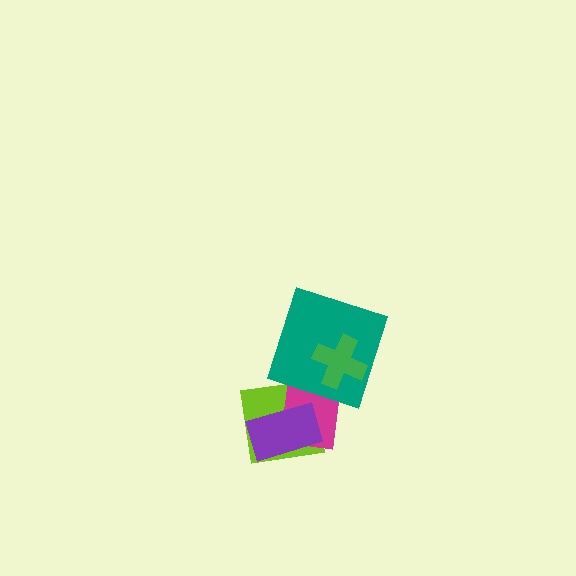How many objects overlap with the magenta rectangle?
4 objects overlap with the magenta rectangle.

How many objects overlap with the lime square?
2 objects overlap with the lime square.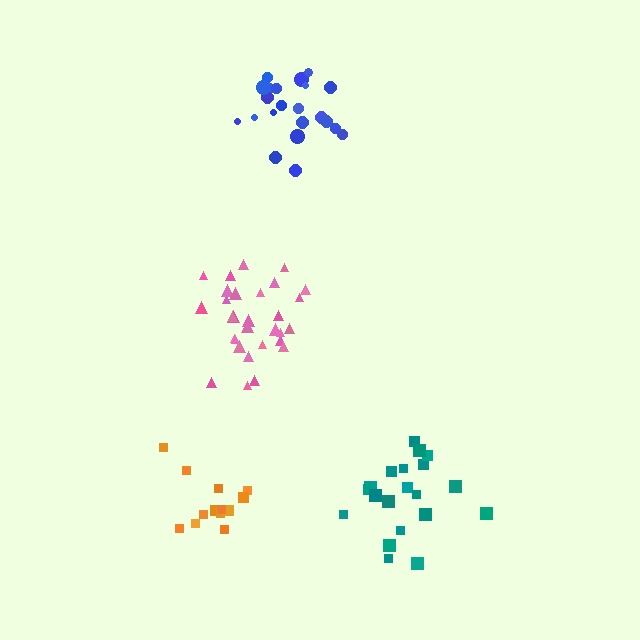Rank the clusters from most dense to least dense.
pink, teal, orange, blue.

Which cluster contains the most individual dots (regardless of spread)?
Pink (30).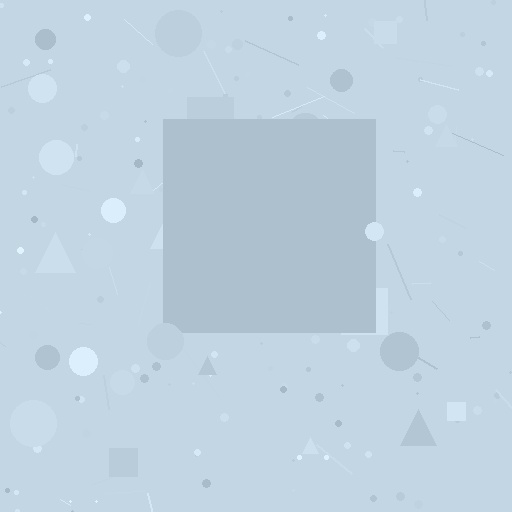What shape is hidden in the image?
A square is hidden in the image.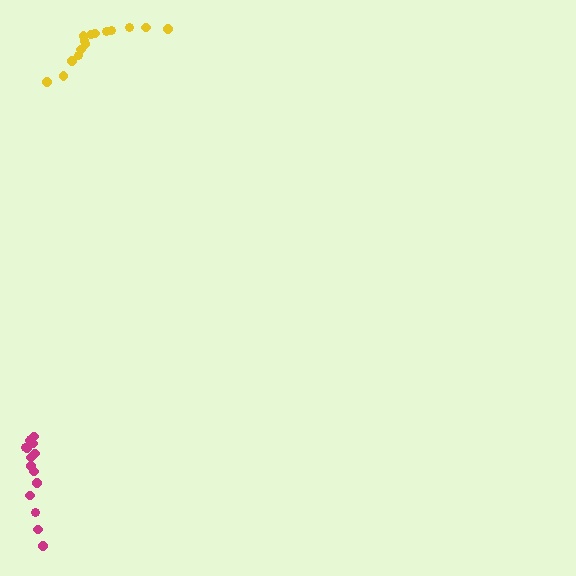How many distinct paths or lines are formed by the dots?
There are 2 distinct paths.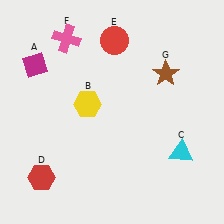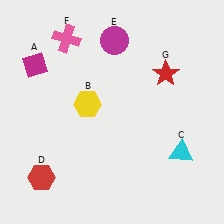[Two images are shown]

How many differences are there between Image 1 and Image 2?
There are 2 differences between the two images.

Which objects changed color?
E changed from red to magenta. G changed from brown to red.